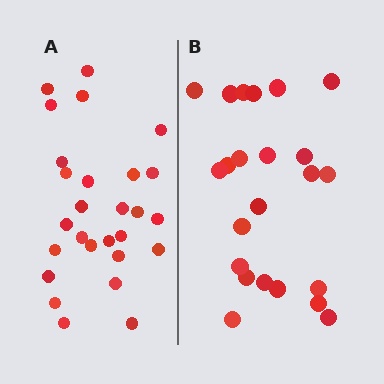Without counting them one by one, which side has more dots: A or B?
Region A (the left region) has more dots.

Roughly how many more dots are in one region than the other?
Region A has about 4 more dots than region B.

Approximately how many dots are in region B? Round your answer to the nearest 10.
About 20 dots. (The exact count is 23, which rounds to 20.)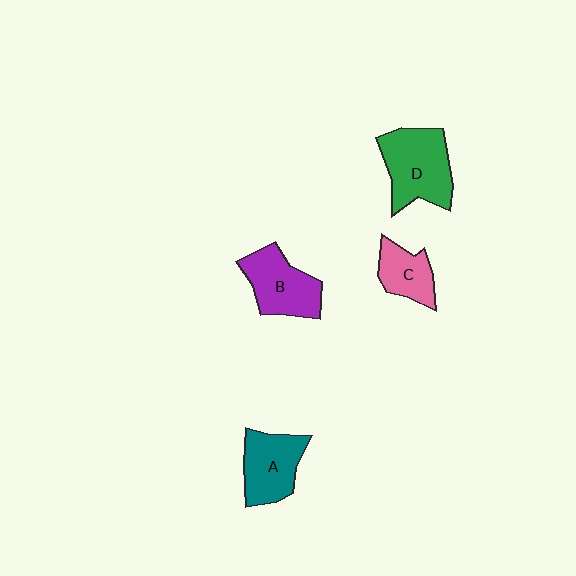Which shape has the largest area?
Shape D (green).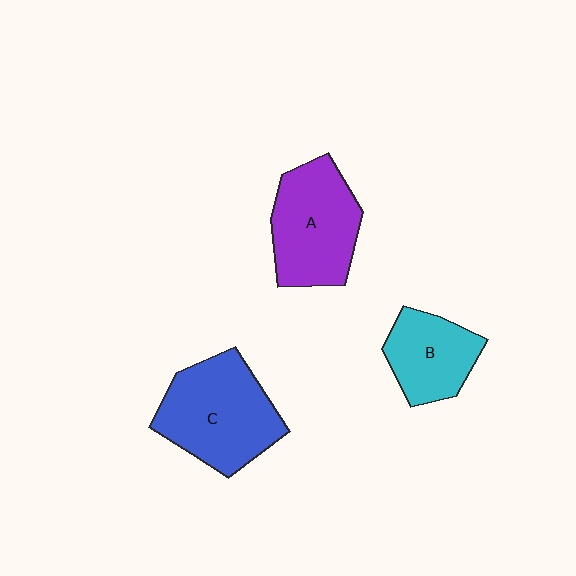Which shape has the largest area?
Shape C (blue).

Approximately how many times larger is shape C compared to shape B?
Approximately 1.6 times.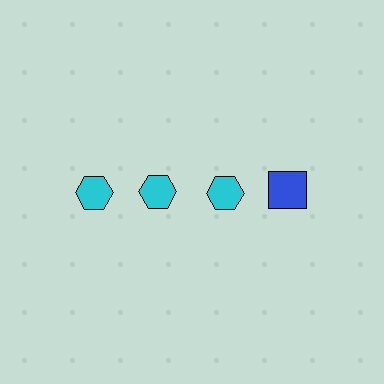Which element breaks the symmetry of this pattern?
The blue square in the top row, second from right column breaks the symmetry. All other shapes are cyan hexagons.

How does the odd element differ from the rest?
It differs in both color (blue instead of cyan) and shape (square instead of hexagon).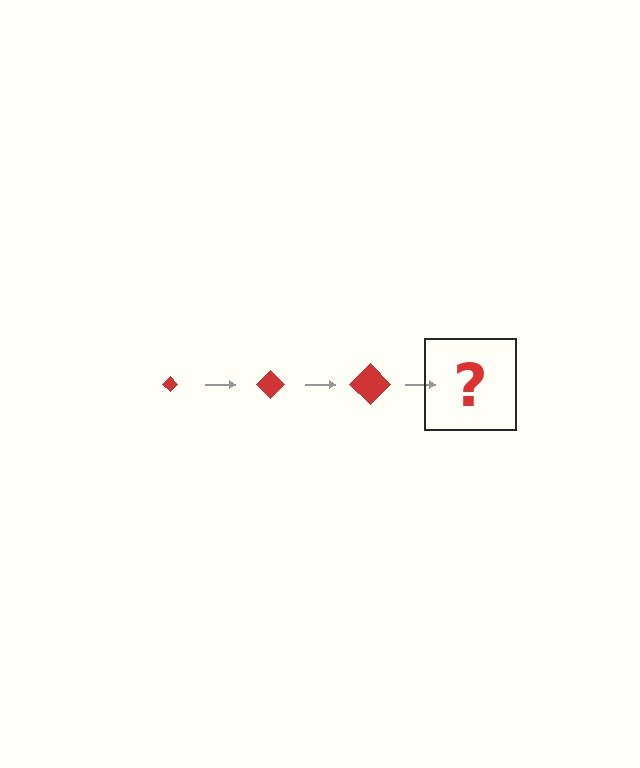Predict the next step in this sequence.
The next step is a red diamond, larger than the previous one.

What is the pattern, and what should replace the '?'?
The pattern is that the diamond gets progressively larger each step. The '?' should be a red diamond, larger than the previous one.